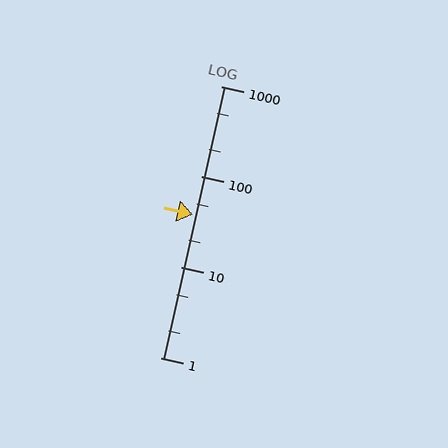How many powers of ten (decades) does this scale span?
The scale spans 3 decades, from 1 to 1000.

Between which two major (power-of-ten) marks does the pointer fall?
The pointer is between 10 and 100.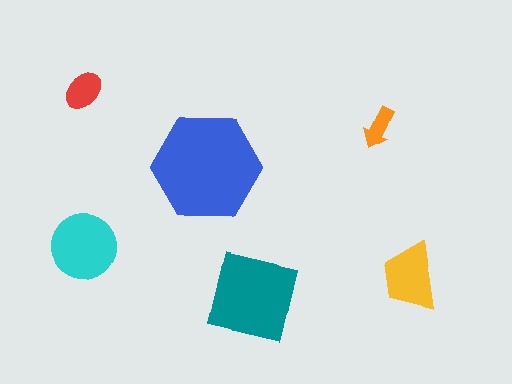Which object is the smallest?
The orange arrow.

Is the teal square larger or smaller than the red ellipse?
Larger.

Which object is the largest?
The blue hexagon.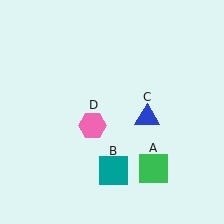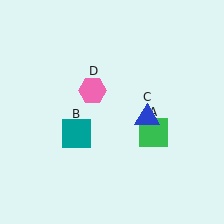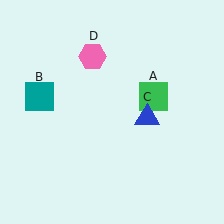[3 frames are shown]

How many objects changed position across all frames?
3 objects changed position: green square (object A), teal square (object B), pink hexagon (object D).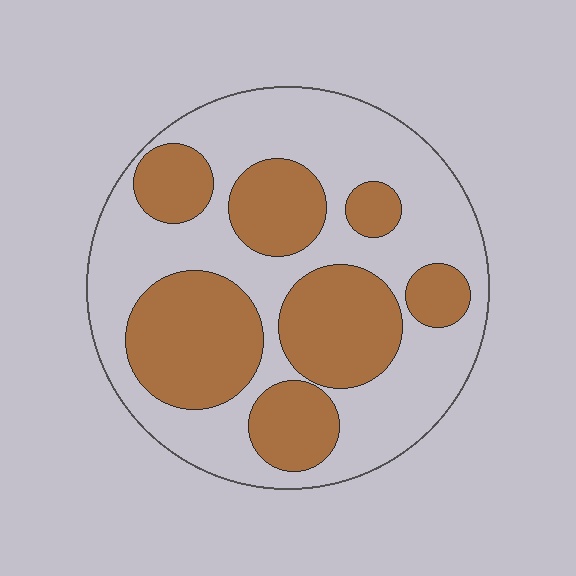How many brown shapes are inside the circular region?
7.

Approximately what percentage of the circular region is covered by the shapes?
Approximately 40%.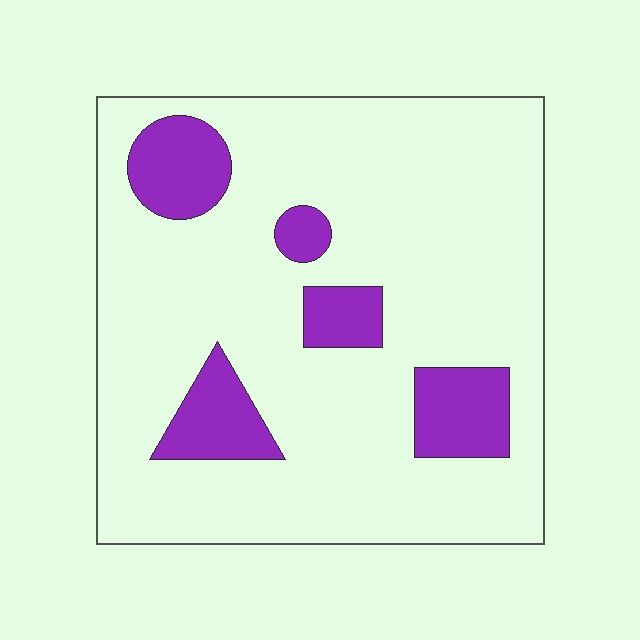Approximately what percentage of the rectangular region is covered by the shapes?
Approximately 15%.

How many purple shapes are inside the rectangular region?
5.